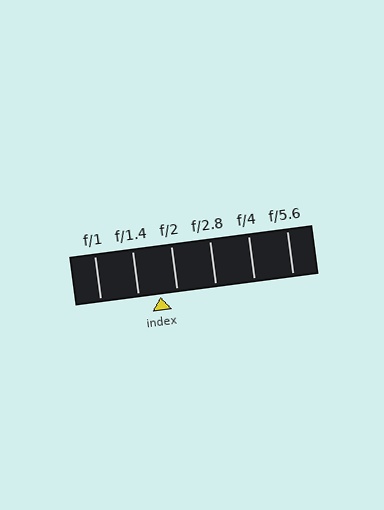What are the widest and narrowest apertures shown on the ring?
The widest aperture shown is f/1 and the narrowest is f/5.6.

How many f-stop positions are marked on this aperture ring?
There are 6 f-stop positions marked.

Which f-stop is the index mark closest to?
The index mark is closest to f/2.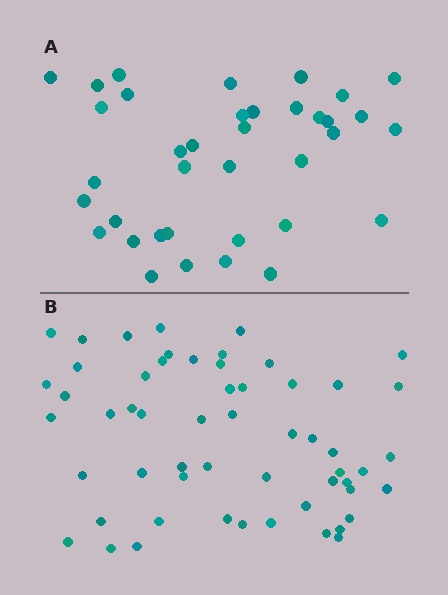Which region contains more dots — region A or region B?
Region B (the bottom region) has more dots.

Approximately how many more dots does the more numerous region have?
Region B has approximately 20 more dots than region A.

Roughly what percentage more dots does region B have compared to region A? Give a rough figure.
About 50% more.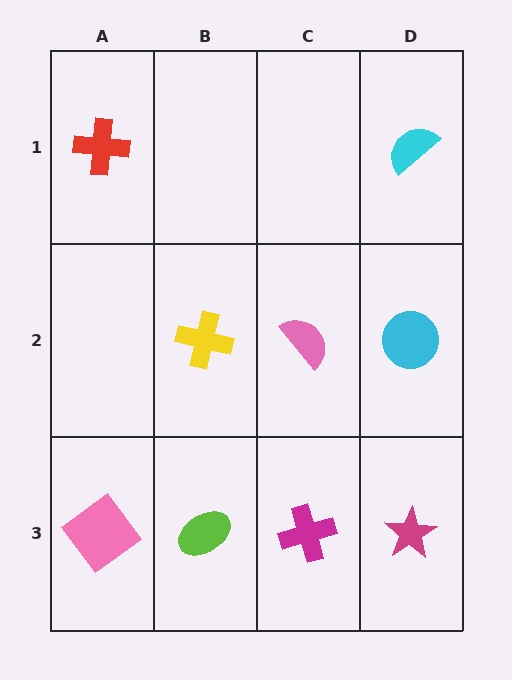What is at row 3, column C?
A magenta cross.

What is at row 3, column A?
A pink diamond.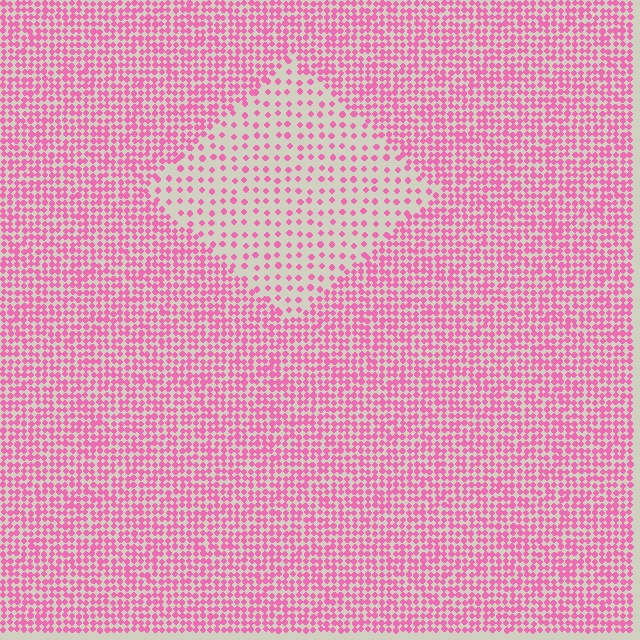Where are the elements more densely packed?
The elements are more densely packed outside the diamond boundary.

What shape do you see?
I see a diamond.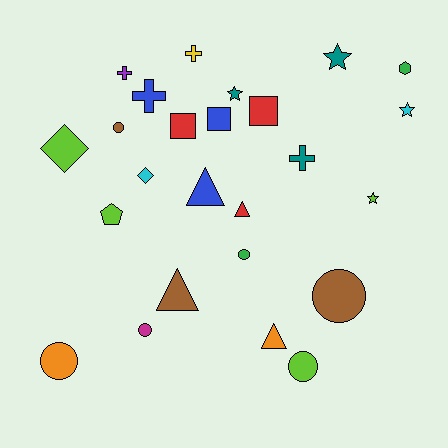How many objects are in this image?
There are 25 objects.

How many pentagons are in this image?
There is 1 pentagon.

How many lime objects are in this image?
There are 4 lime objects.